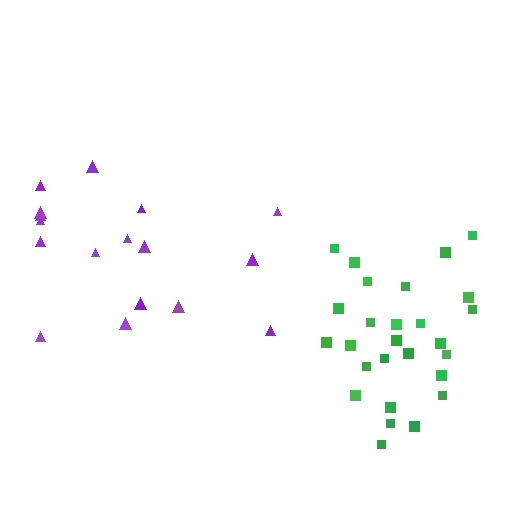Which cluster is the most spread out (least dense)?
Purple.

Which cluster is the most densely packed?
Green.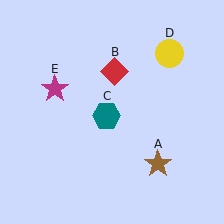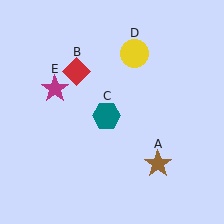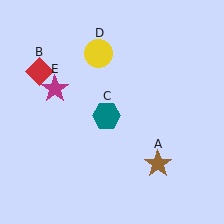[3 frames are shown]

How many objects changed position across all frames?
2 objects changed position: red diamond (object B), yellow circle (object D).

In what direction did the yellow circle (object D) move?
The yellow circle (object D) moved left.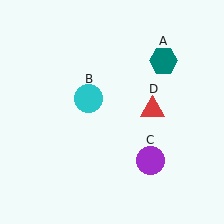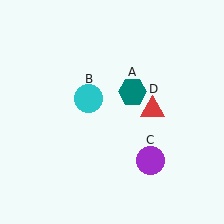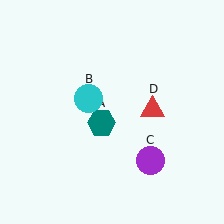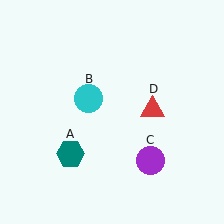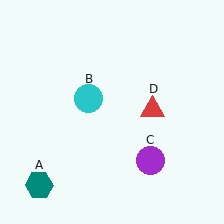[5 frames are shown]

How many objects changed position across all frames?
1 object changed position: teal hexagon (object A).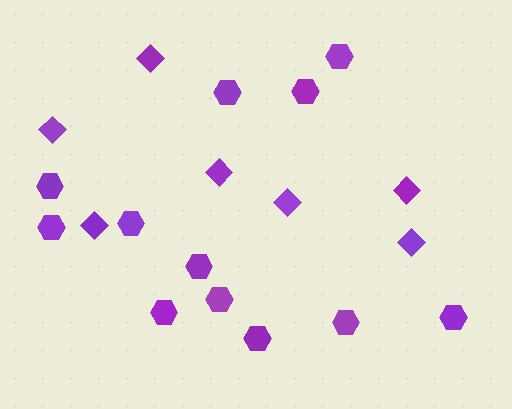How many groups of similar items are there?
There are 2 groups: one group of diamonds (7) and one group of hexagons (12).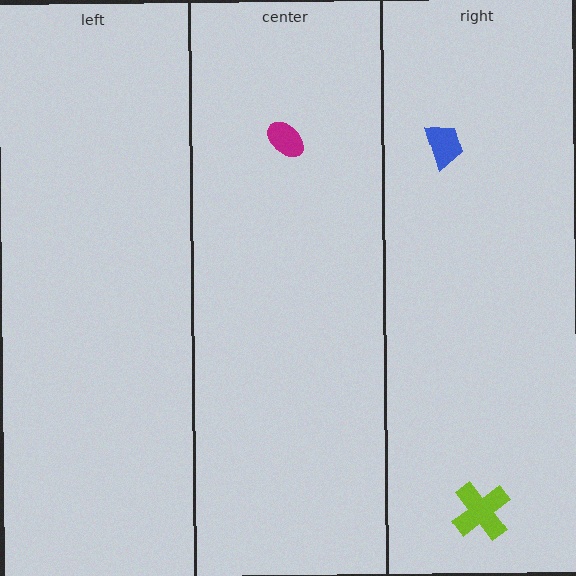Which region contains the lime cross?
The right region.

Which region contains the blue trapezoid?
The right region.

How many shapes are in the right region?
2.